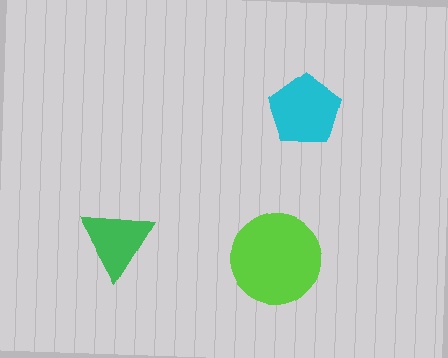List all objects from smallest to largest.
The green triangle, the cyan pentagon, the lime circle.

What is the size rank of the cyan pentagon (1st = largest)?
2nd.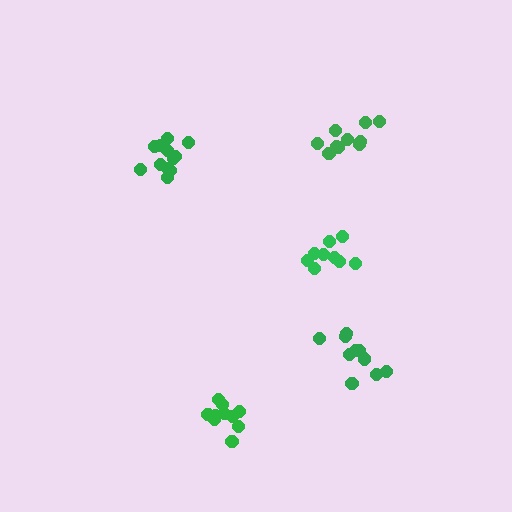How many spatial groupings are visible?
There are 5 spatial groupings.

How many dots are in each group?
Group 1: 10 dots, Group 2: 10 dots, Group 3: 12 dots, Group 4: 10 dots, Group 5: 9 dots (51 total).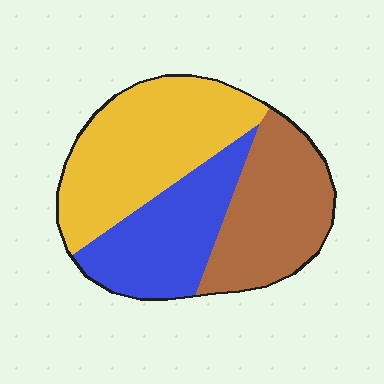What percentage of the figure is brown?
Brown takes up about one third (1/3) of the figure.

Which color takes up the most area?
Yellow, at roughly 40%.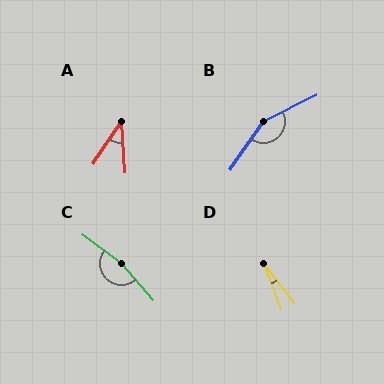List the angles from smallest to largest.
D (17°), A (38°), B (151°), C (168°).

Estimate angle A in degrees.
Approximately 38 degrees.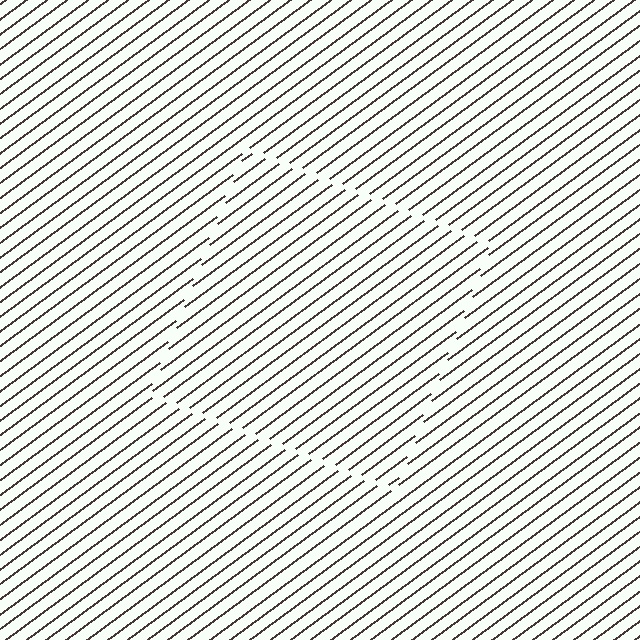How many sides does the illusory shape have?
4 sides — the line-ends trace a square.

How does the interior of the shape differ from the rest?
The interior of the shape contains the same grating, shifted by half a period — the contour is defined by the phase discontinuity where line-ends from the inner and outer gratings abut.